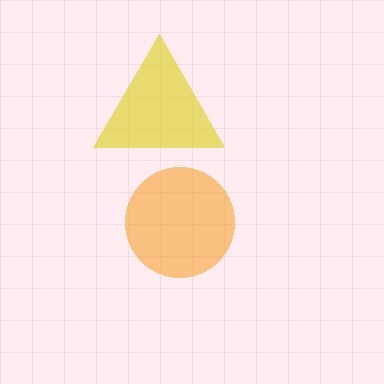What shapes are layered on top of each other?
The layered shapes are: a yellow triangle, an orange circle.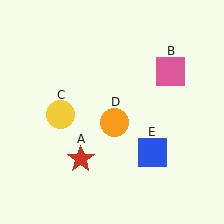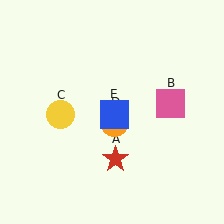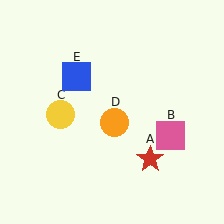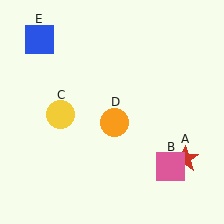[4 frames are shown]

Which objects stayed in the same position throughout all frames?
Yellow circle (object C) and orange circle (object D) remained stationary.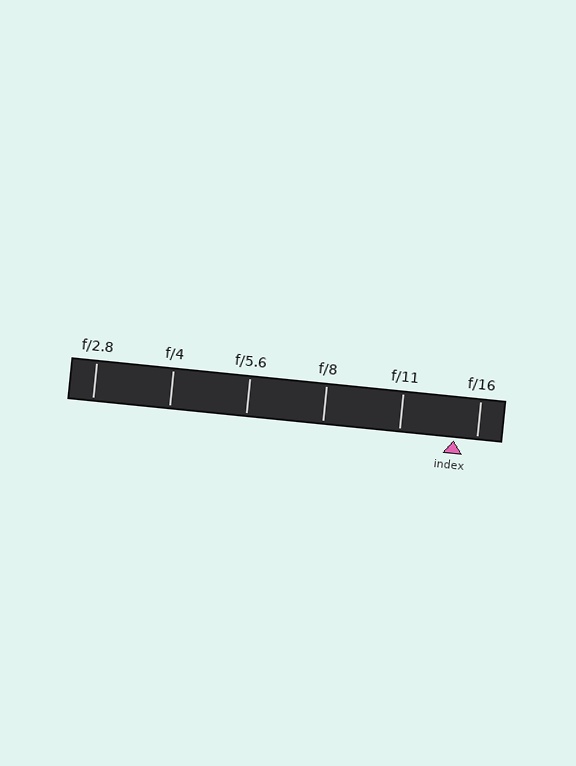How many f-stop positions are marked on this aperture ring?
There are 6 f-stop positions marked.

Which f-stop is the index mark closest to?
The index mark is closest to f/16.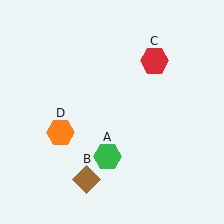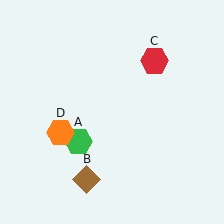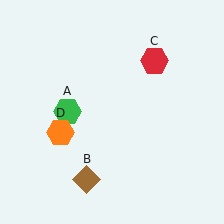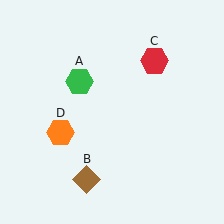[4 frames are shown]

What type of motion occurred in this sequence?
The green hexagon (object A) rotated clockwise around the center of the scene.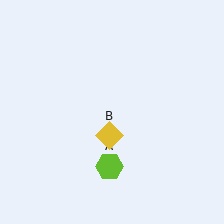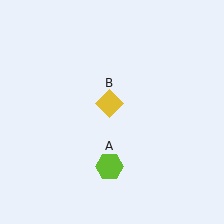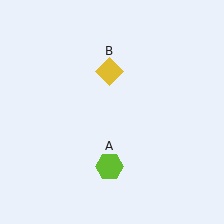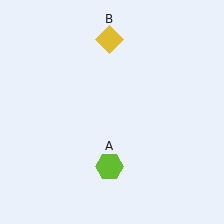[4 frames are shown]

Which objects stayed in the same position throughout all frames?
Lime hexagon (object A) remained stationary.